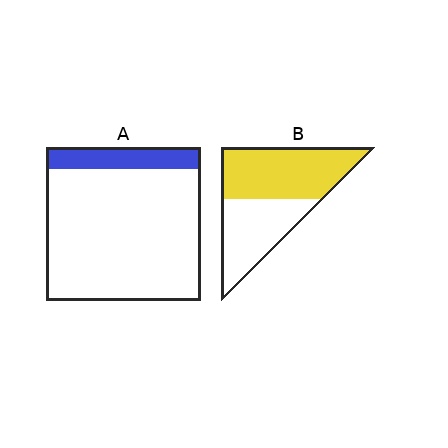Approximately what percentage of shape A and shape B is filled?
A is approximately 15% and B is approximately 55%.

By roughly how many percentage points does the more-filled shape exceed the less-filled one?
By roughly 40 percentage points (B over A).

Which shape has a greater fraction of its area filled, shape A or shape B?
Shape B.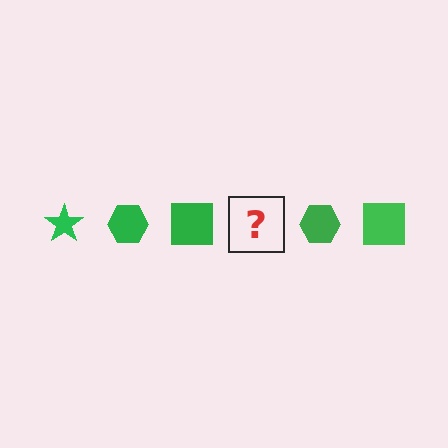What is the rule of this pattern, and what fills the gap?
The rule is that the pattern cycles through star, hexagon, square shapes in green. The gap should be filled with a green star.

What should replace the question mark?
The question mark should be replaced with a green star.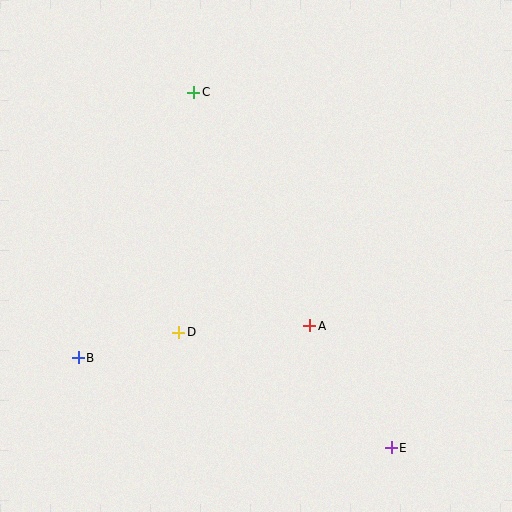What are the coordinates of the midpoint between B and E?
The midpoint between B and E is at (235, 403).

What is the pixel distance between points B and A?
The distance between B and A is 234 pixels.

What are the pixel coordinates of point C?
Point C is at (194, 92).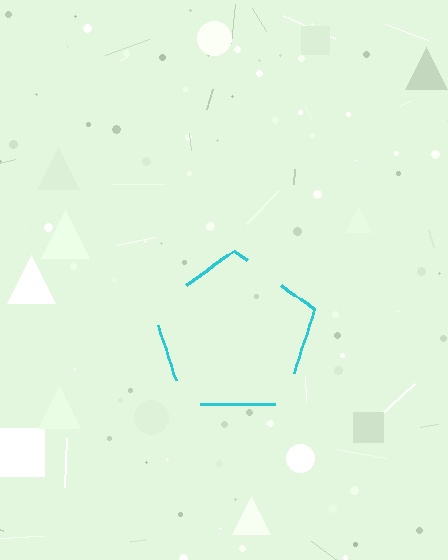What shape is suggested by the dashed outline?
The dashed outline suggests a pentagon.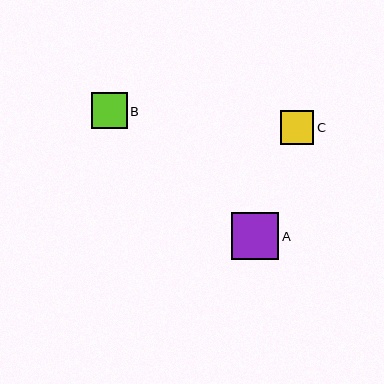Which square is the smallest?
Square C is the smallest with a size of approximately 34 pixels.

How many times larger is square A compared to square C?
Square A is approximately 1.4 times the size of square C.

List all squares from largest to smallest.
From largest to smallest: A, B, C.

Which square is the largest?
Square A is the largest with a size of approximately 47 pixels.